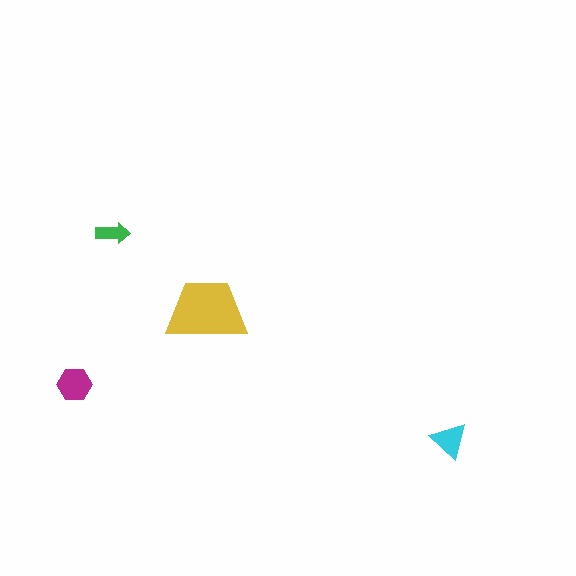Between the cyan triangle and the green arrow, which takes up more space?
The cyan triangle.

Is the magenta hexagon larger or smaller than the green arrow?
Larger.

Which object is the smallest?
The green arrow.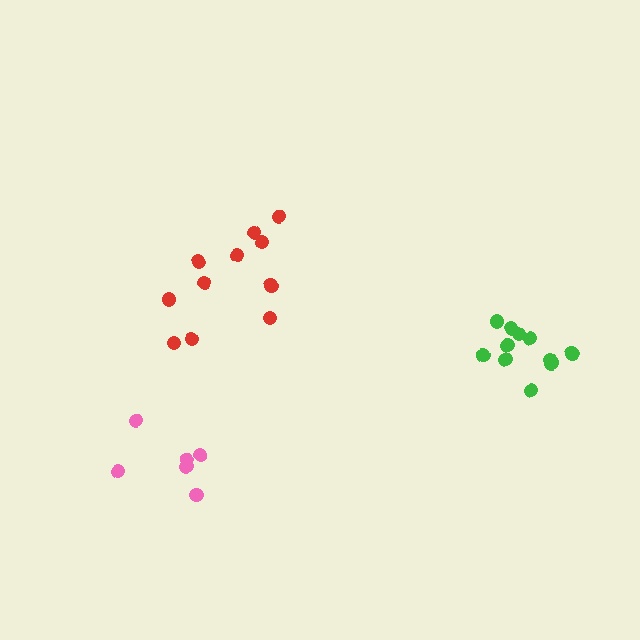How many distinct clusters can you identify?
There are 3 distinct clusters.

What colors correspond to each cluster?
The clusters are colored: red, pink, green.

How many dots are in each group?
Group 1: 11 dots, Group 2: 6 dots, Group 3: 11 dots (28 total).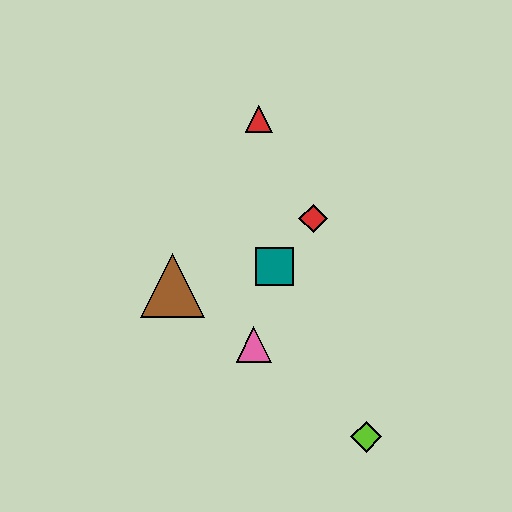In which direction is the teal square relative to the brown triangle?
The teal square is to the right of the brown triangle.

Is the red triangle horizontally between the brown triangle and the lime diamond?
Yes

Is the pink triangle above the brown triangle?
No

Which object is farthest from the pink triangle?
The red triangle is farthest from the pink triangle.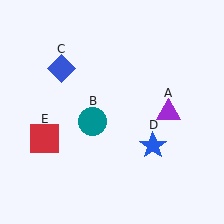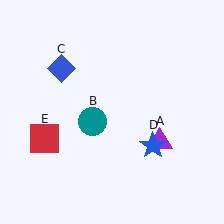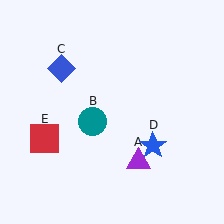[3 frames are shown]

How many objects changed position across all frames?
1 object changed position: purple triangle (object A).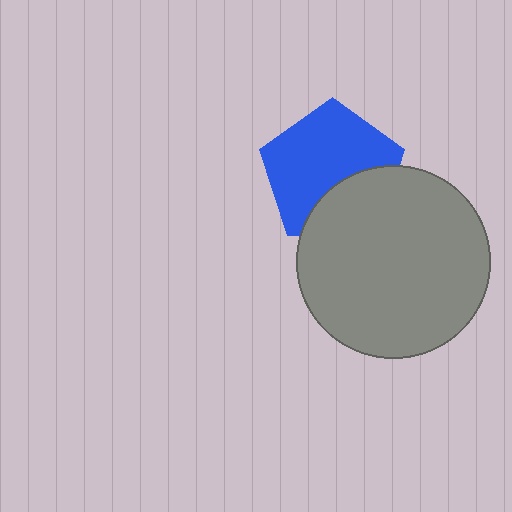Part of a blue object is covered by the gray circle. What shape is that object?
It is a pentagon.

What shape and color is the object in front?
The object in front is a gray circle.